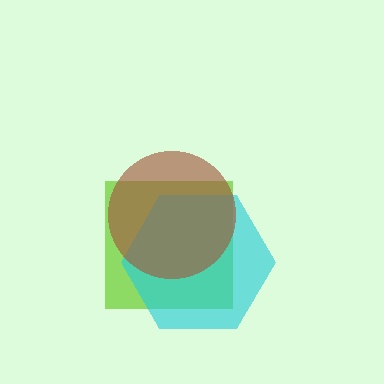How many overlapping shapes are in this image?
There are 3 overlapping shapes in the image.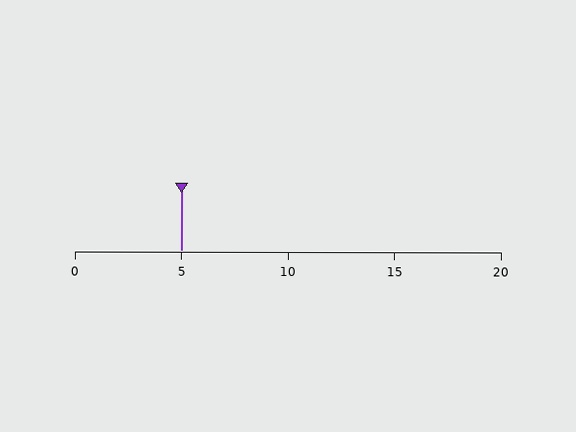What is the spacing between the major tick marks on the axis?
The major ticks are spaced 5 apart.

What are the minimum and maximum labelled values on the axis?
The axis runs from 0 to 20.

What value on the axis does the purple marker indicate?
The marker indicates approximately 5.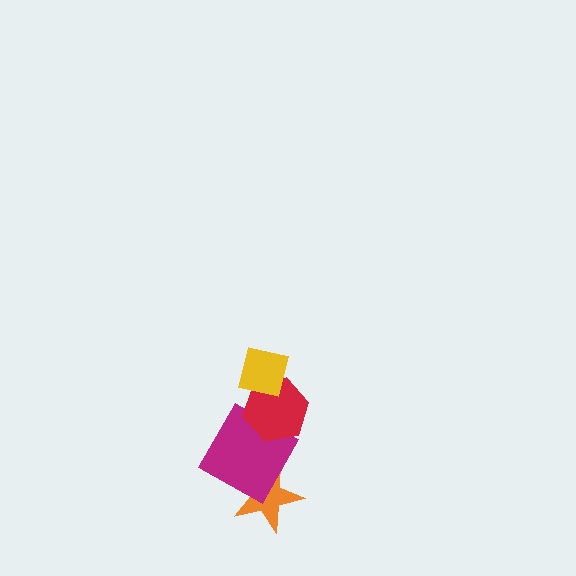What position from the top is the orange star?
The orange star is 4th from the top.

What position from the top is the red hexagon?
The red hexagon is 2nd from the top.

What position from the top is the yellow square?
The yellow square is 1st from the top.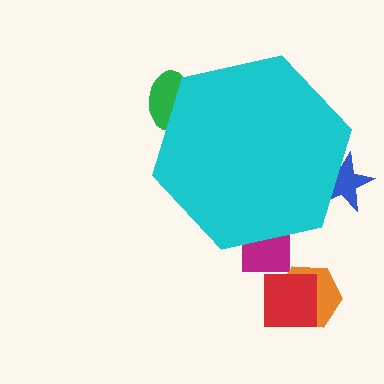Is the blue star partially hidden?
Yes, the blue star is partially hidden behind the cyan hexagon.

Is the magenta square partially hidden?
Yes, the magenta square is partially hidden behind the cyan hexagon.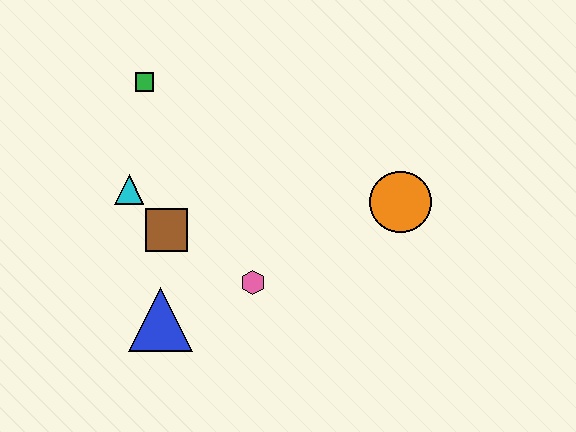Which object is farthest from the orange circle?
The green square is farthest from the orange circle.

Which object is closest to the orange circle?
The pink hexagon is closest to the orange circle.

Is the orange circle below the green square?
Yes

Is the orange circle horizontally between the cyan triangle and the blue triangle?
No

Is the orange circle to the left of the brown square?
No